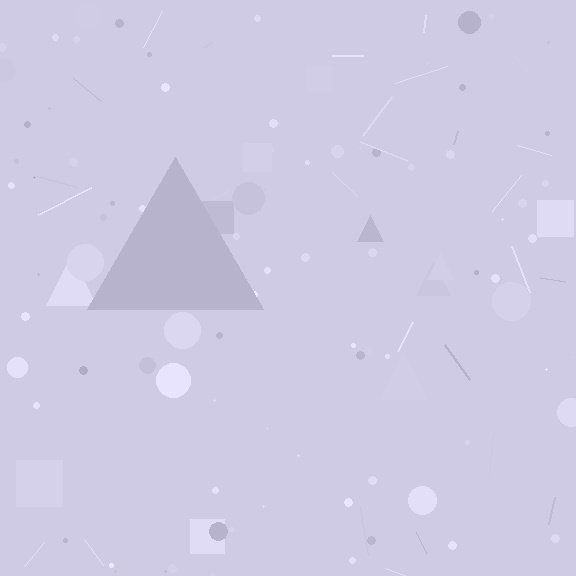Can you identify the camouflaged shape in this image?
The camouflaged shape is a triangle.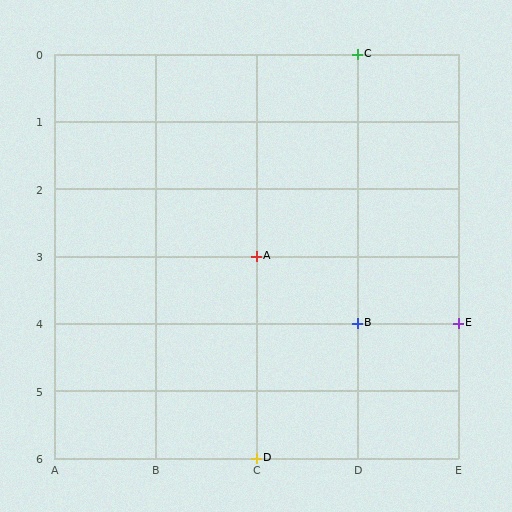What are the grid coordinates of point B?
Point B is at grid coordinates (D, 4).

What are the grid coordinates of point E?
Point E is at grid coordinates (E, 4).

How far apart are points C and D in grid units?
Points C and D are 1 column and 6 rows apart (about 6.1 grid units diagonally).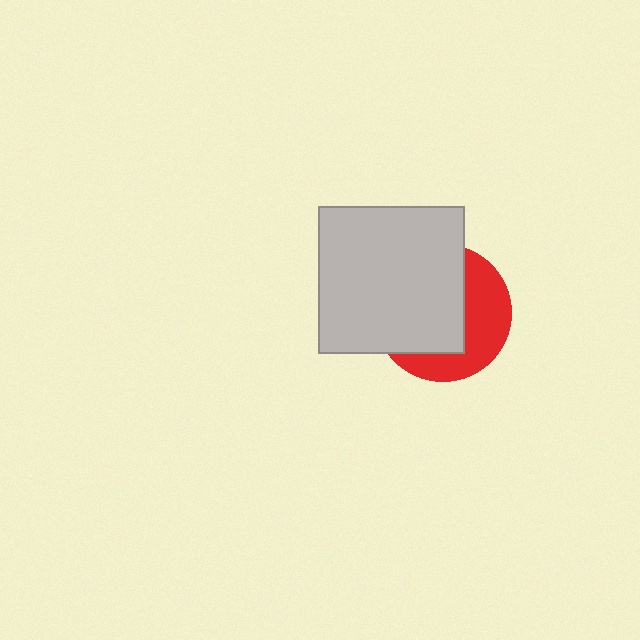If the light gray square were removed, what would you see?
You would see the complete red circle.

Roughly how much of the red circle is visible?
A small part of it is visible (roughly 41%).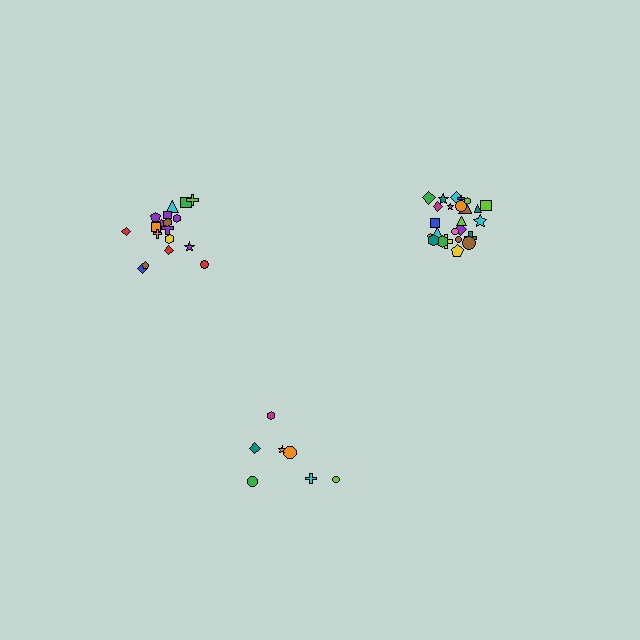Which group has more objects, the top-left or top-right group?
The top-right group.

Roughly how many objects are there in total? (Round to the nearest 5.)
Roughly 50 objects in total.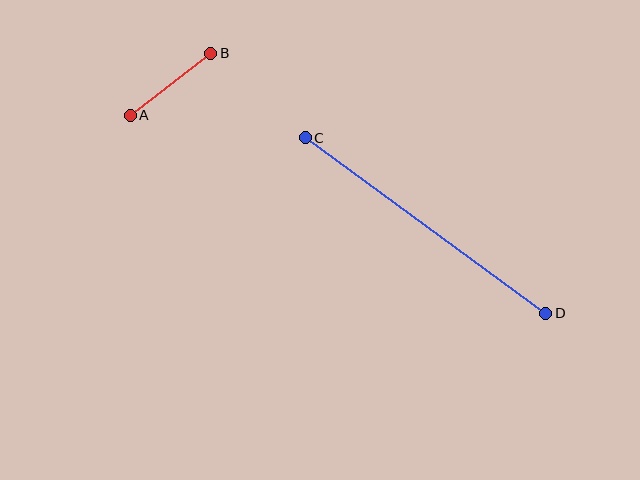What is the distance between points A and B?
The distance is approximately 102 pixels.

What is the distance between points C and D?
The distance is approximately 298 pixels.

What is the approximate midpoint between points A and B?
The midpoint is at approximately (171, 84) pixels.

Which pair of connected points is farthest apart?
Points C and D are farthest apart.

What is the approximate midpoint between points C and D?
The midpoint is at approximately (426, 226) pixels.